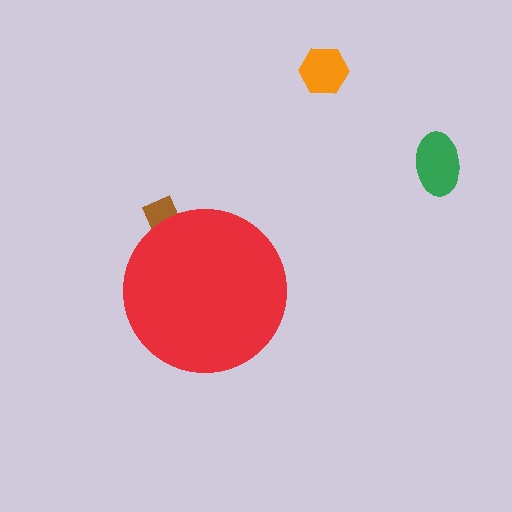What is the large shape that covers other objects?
A red circle.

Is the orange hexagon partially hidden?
No, the orange hexagon is fully visible.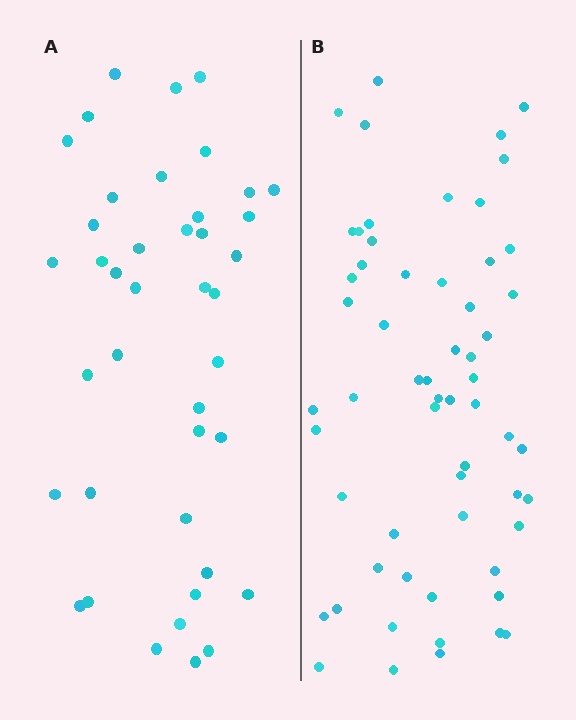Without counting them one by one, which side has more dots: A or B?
Region B (the right region) has more dots.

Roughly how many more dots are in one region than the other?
Region B has approximately 20 more dots than region A.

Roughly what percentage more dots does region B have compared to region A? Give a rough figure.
About 45% more.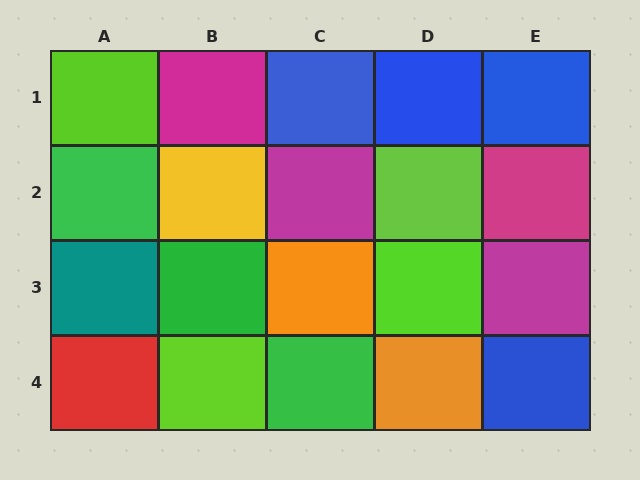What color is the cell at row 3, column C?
Orange.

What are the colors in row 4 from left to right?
Red, lime, green, orange, blue.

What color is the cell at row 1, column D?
Blue.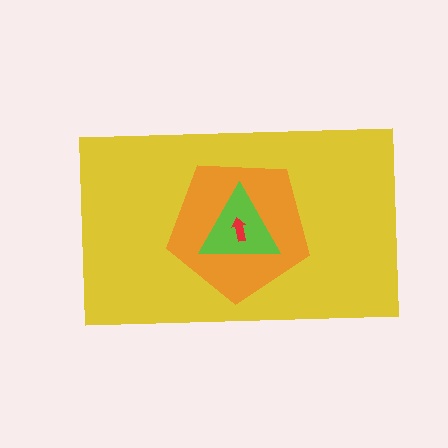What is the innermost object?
The red arrow.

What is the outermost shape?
The yellow rectangle.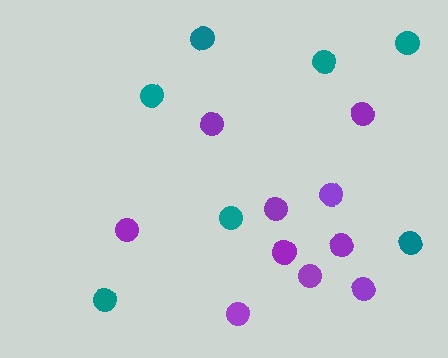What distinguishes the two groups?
There are 2 groups: one group of teal circles (7) and one group of purple circles (10).